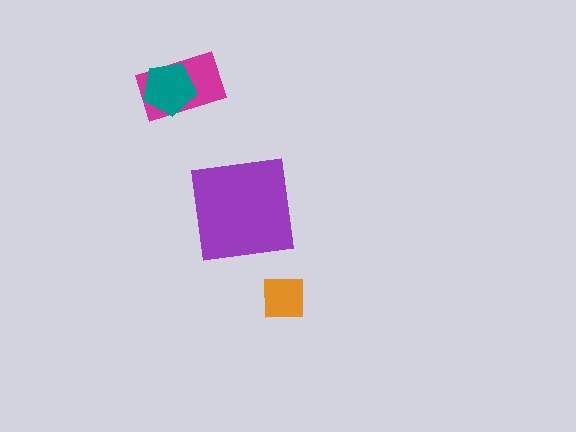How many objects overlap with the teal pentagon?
1 object overlaps with the teal pentagon.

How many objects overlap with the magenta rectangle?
1 object overlaps with the magenta rectangle.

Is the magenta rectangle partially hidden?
Yes, it is partially covered by another shape.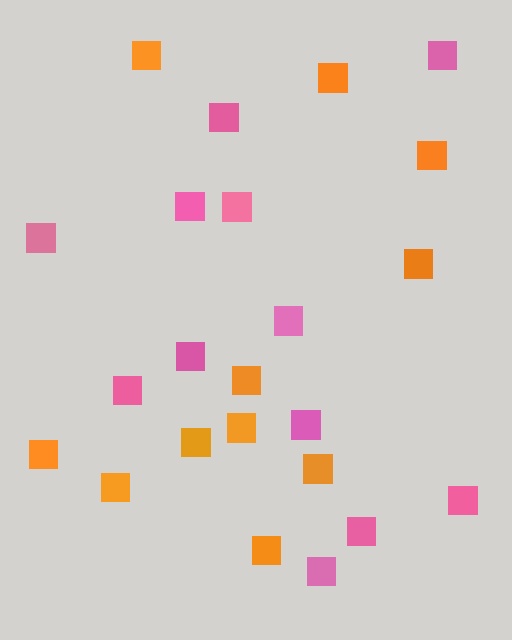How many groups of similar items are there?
There are 2 groups: one group of pink squares (12) and one group of orange squares (11).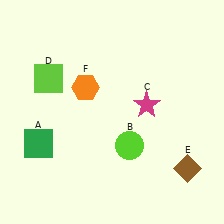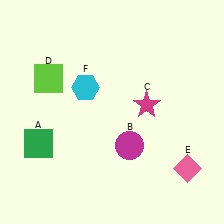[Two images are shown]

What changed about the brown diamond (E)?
In Image 1, E is brown. In Image 2, it changed to pink.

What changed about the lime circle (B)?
In Image 1, B is lime. In Image 2, it changed to magenta.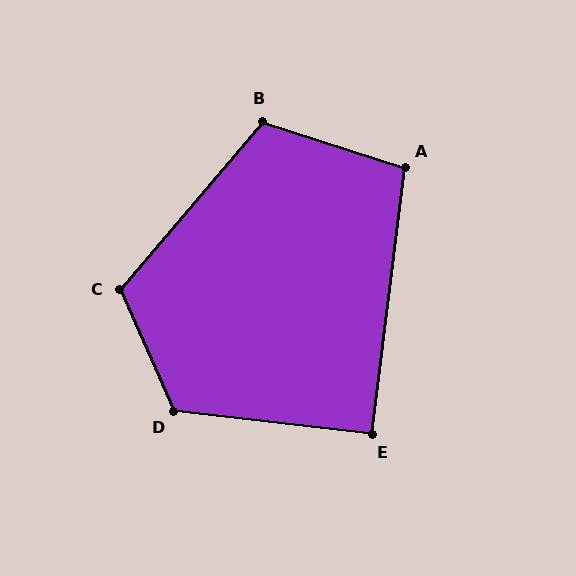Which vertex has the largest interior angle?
D, at approximately 120 degrees.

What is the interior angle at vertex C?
Approximately 116 degrees (obtuse).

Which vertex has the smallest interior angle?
E, at approximately 91 degrees.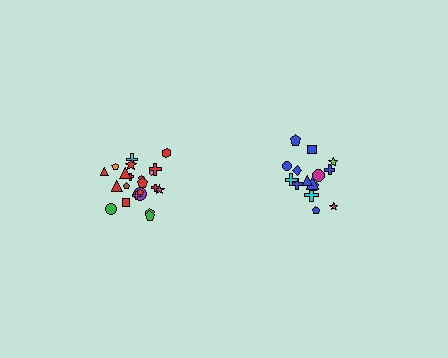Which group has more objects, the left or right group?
The left group.